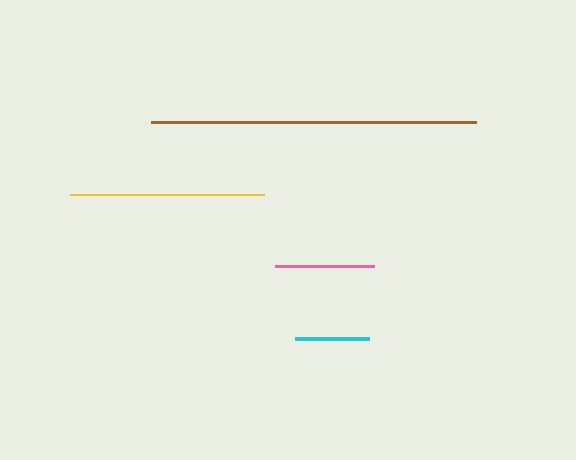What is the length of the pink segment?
The pink segment is approximately 99 pixels long.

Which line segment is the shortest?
The cyan line is the shortest at approximately 74 pixels.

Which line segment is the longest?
The brown line is the longest at approximately 325 pixels.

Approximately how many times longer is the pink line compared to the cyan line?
The pink line is approximately 1.3 times the length of the cyan line.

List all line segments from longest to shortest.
From longest to shortest: brown, yellow, pink, cyan.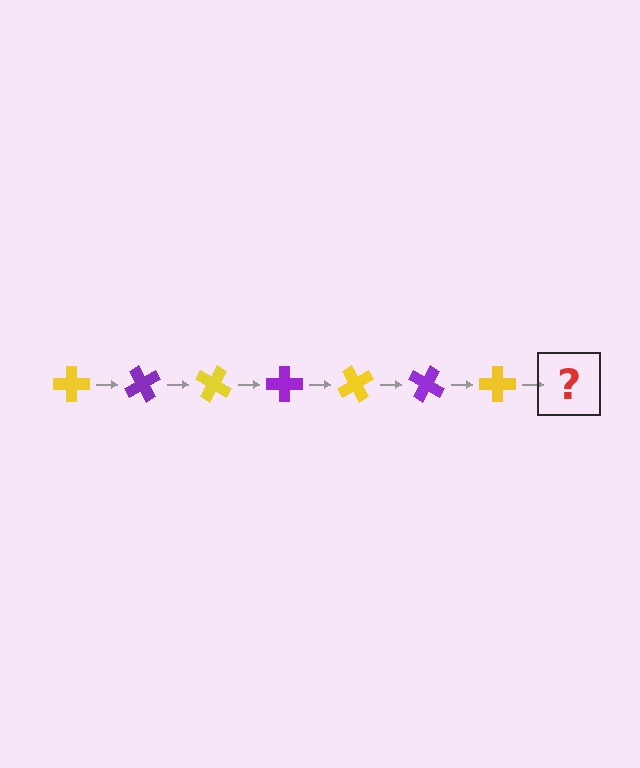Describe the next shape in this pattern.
It should be a purple cross, rotated 420 degrees from the start.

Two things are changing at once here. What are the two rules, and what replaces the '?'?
The two rules are that it rotates 60 degrees each step and the color cycles through yellow and purple. The '?' should be a purple cross, rotated 420 degrees from the start.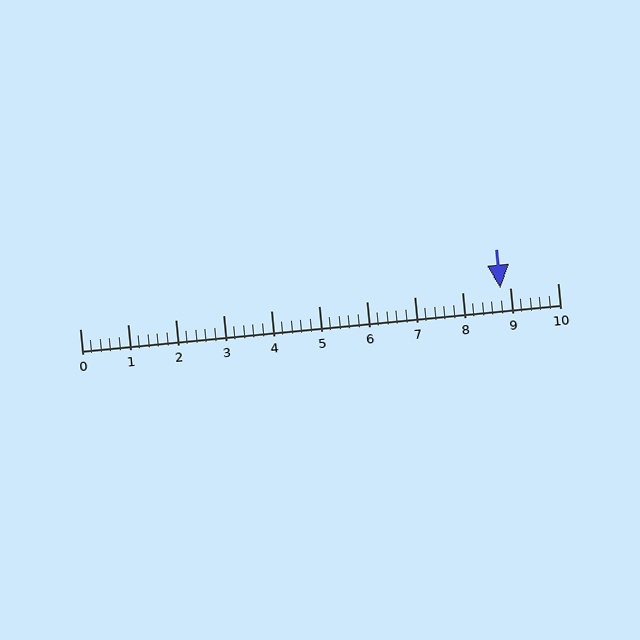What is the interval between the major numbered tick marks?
The major tick marks are spaced 1 units apart.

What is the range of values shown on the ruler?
The ruler shows values from 0 to 10.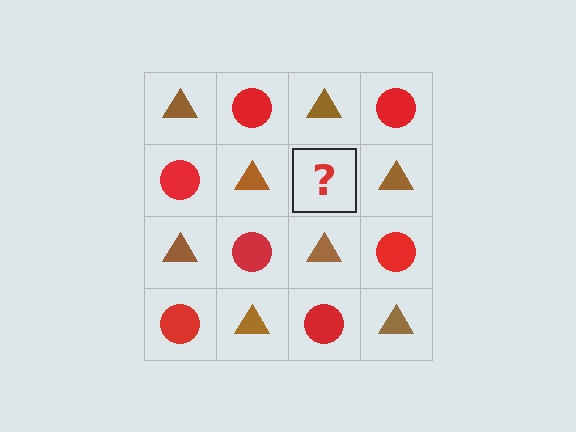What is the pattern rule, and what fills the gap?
The rule is that it alternates brown triangle and red circle in a checkerboard pattern. The gap should be filled with a red circle.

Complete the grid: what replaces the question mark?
The question mark should be replaced with a red circle.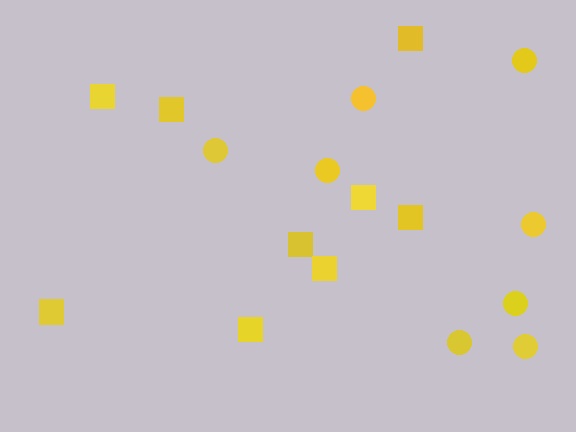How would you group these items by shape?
There are 2 groups: one group of circles (8) and one group of squares (9).